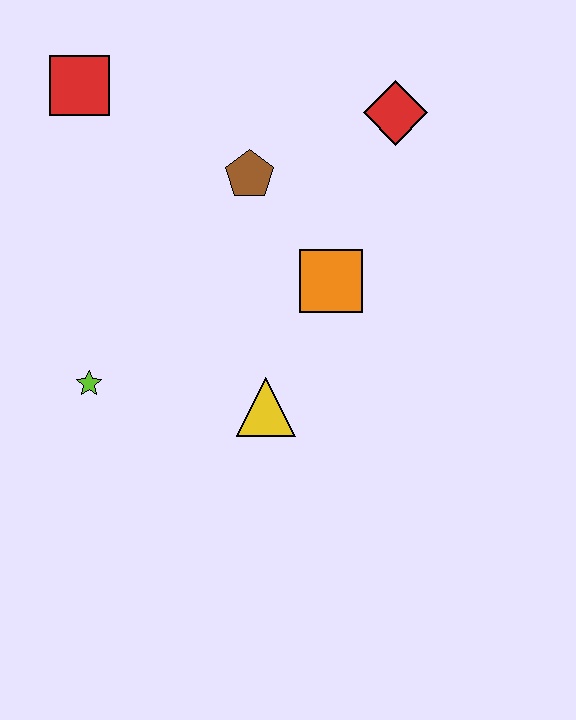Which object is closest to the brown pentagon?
The orange square is closest to the brown pentagon.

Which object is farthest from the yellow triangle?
The red square is farthest from the yellow triangle.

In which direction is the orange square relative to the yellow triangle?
The orange square is above the yellow triangle.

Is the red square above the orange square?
Yes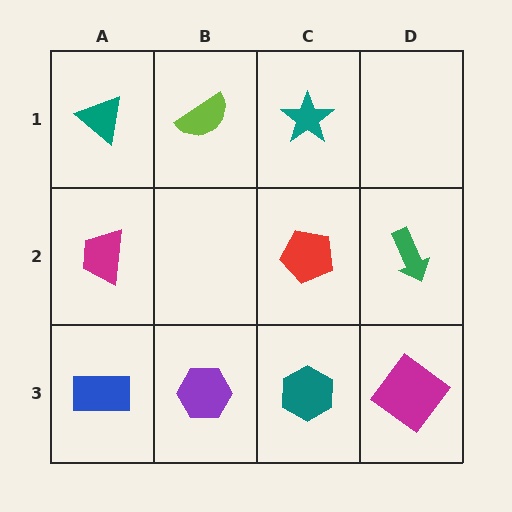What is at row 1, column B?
A lime semicircle.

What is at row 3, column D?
A magenta diamond.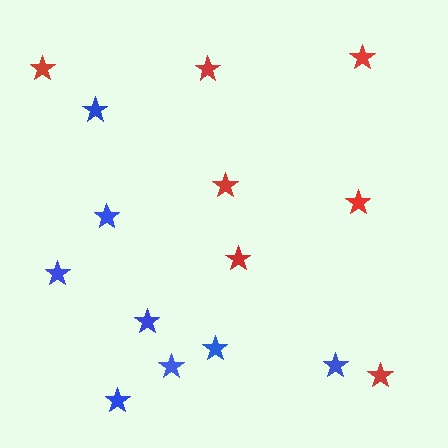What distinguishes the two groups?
There are 2 groups: one group of blue stars (8) and one group of red stars (7).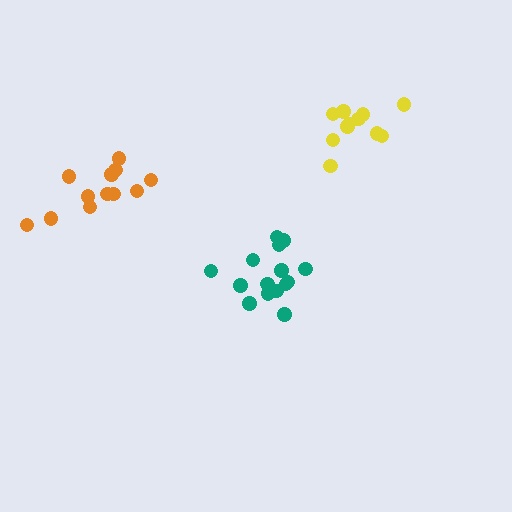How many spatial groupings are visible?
There are 3 spatial groupings.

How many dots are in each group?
Group 1: 11 dots, Group 2: 15 dots, Group 3: 12 dots (38 total).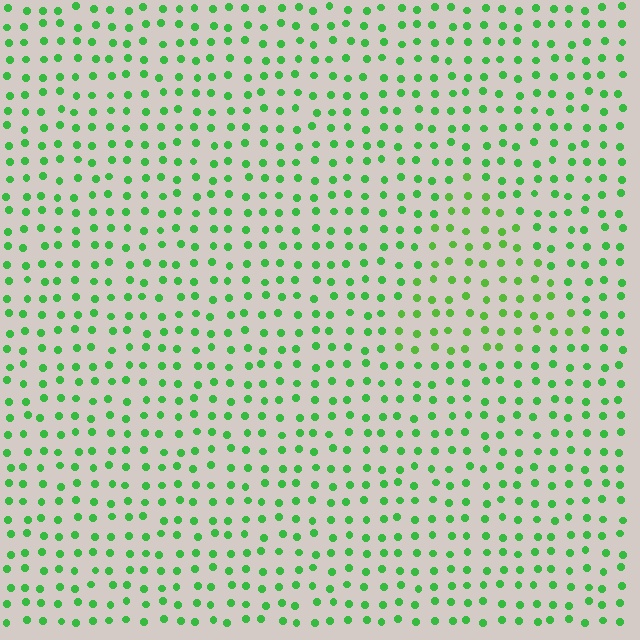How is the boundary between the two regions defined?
The boundary is defined purely by a slight shift in hue (about 18 degrees). Spacing, size, and orientation are identical on both sides.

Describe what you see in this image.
The image is filled with small green elements in a uniform arrangement. A triangle-shaped region is visible where the elements are tinted to a slightly different hue, forming a subtle color boundary.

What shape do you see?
I see a triangle.